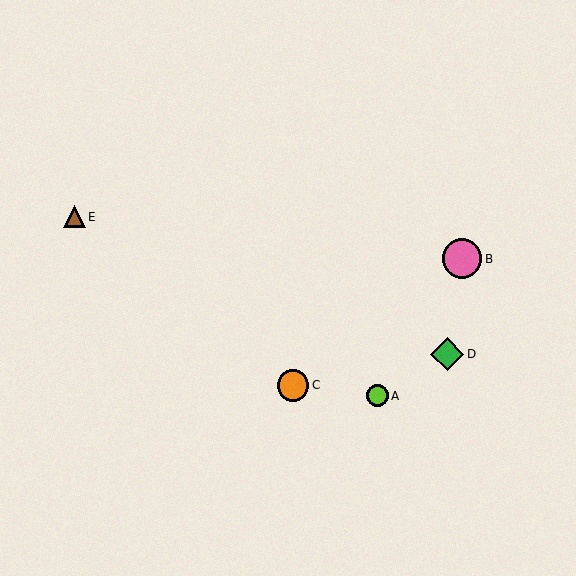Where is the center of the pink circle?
The center of the pink circle is at (462, 259).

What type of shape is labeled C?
Shape C is an orange circle.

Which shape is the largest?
The pink circle (labeled B) is the largest.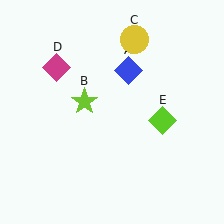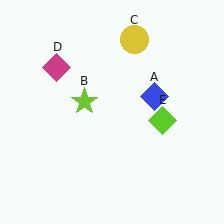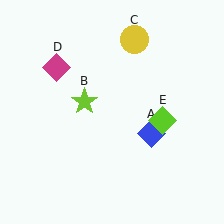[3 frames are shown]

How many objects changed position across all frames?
1 object changed position: blue diamond (object A).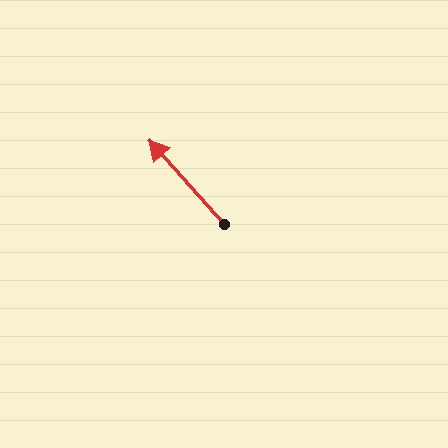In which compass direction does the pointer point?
Northwest.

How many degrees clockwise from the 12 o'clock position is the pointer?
Approximately 318 degrees.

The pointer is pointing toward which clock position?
Roughly 11 o'clock.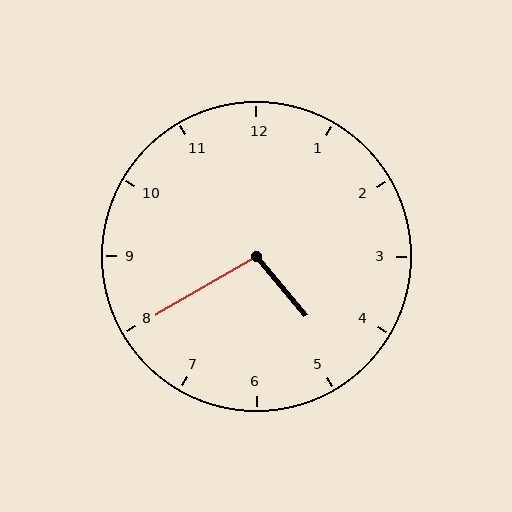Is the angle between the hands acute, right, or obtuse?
It is obtuse.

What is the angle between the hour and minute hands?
Approximately 100 degrees.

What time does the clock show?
4:40.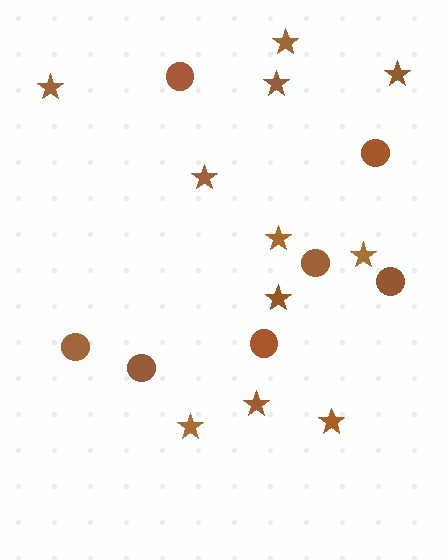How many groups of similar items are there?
There are 2 groups: one group of stars (11) and one group of circles (7).